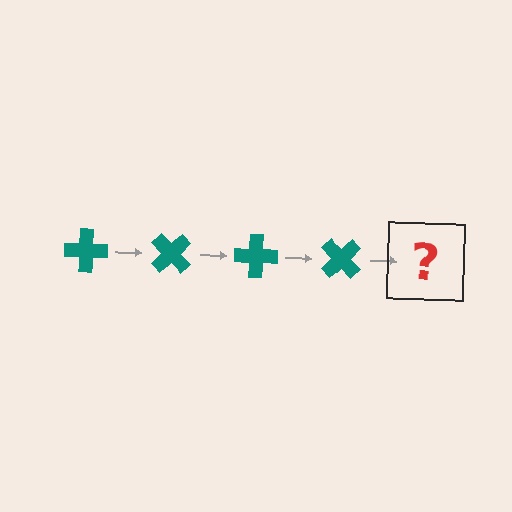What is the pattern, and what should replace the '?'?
The pattern is that the cross rotates 45 degrees each step. The '?' should be a teal cross rotated 180 degrees.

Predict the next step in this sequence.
The next step is a teal cross rotated 180 degrees.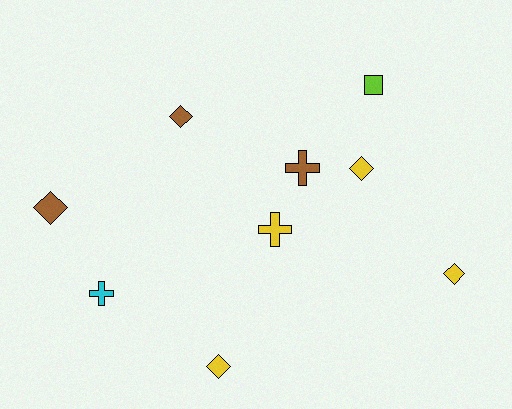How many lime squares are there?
There is 1 lime square.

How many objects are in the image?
There are 9 objects.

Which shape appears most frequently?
Diamond, with 5 objects.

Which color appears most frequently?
Yellow, with 4 objects.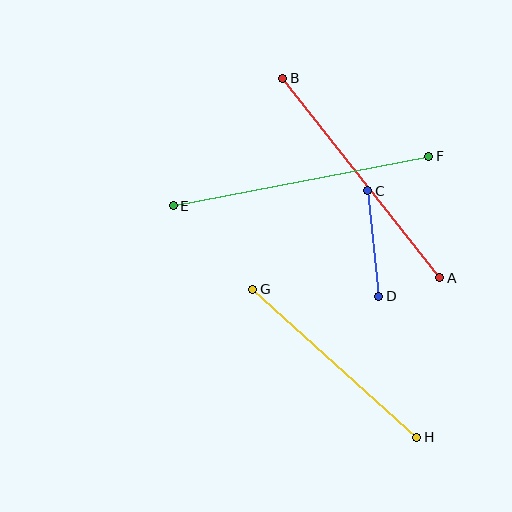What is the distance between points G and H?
The distance is approximately 221 pixels.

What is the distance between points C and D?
The distance is approximately 106 pixels.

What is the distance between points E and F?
The distance is approximately 260 pixels.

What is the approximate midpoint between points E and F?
The midpoint is at approximately (301, 181) pixels.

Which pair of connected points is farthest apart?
Points E and F are farthest apart.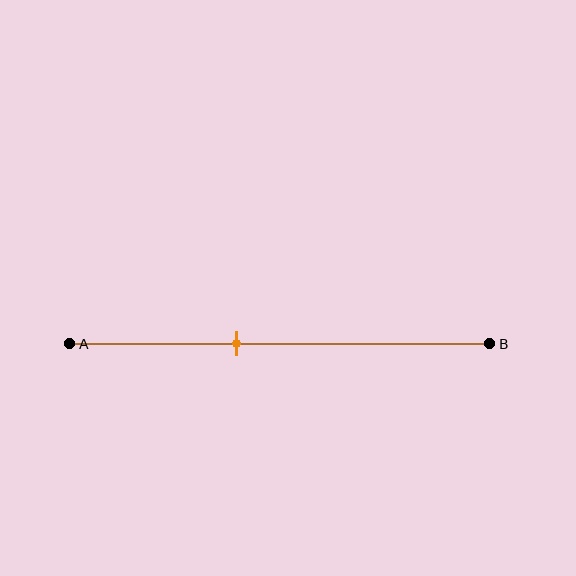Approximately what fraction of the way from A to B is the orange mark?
The orange mark is approximately 40% of the way from A to B.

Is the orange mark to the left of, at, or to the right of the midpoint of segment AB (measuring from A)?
The orange mark is to the left of the midpoint of segment AB.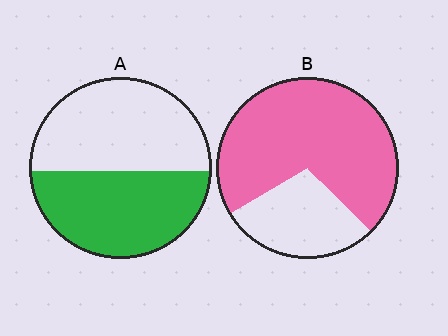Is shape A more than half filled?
Roughly half.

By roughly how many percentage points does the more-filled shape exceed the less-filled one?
By roughly 25 percentage points (B over A).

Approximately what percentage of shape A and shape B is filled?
A is approximately 50% and B is approximately 70%.